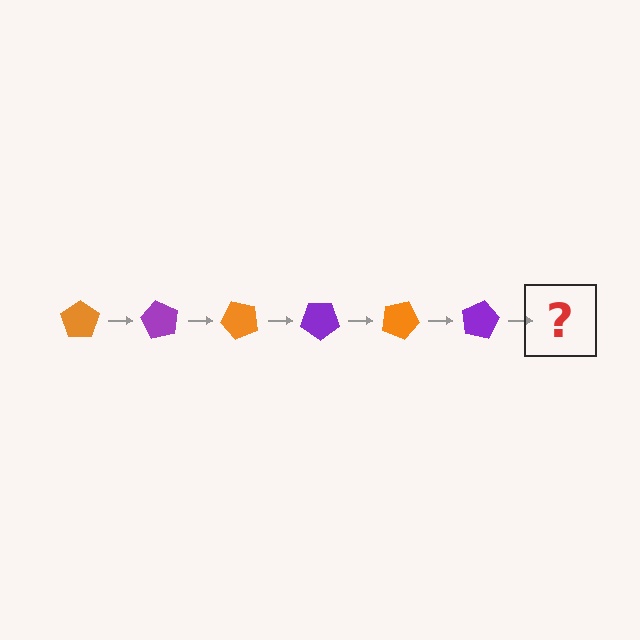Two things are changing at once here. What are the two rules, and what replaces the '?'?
The two rules are that it rotates 60 degrees each step and the color cycles through orange and purple. The '?' should be an orange pentagon, rotated 360 degrees from the start.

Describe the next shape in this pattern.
It should be an orange pentagon, rotated 360 degrees from the start.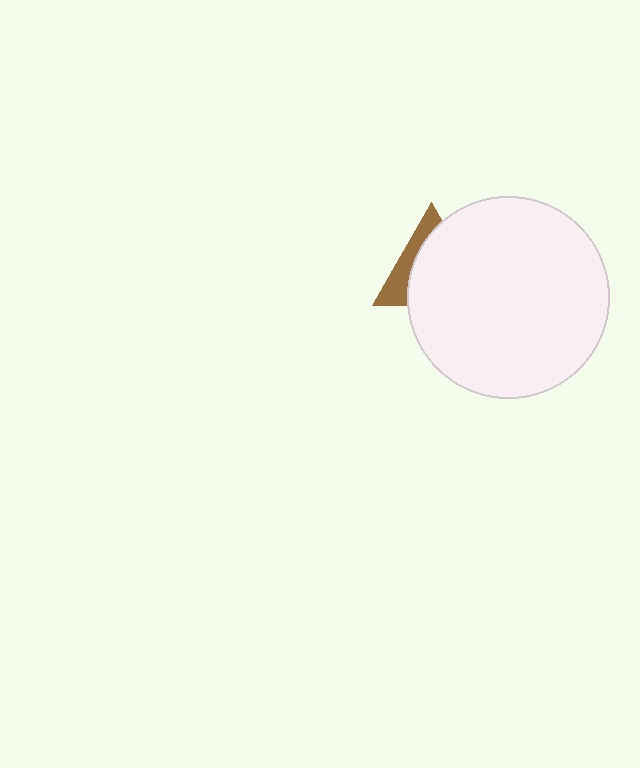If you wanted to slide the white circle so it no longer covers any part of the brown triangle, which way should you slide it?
Slide it right — that is the most direct way to separate the two shapes.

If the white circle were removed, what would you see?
You would see the complete brown triangle.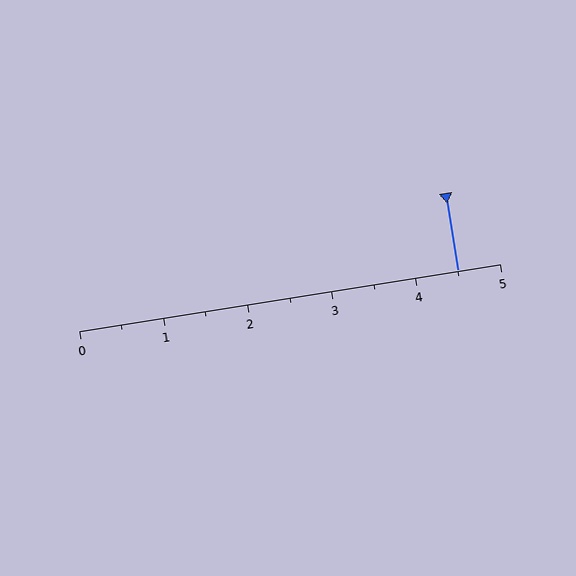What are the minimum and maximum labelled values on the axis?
The axis runs from 0 to 5.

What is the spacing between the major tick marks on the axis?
The major ticks are spaced 1 apart.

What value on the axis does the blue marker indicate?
The marker indicates approximately 4.5.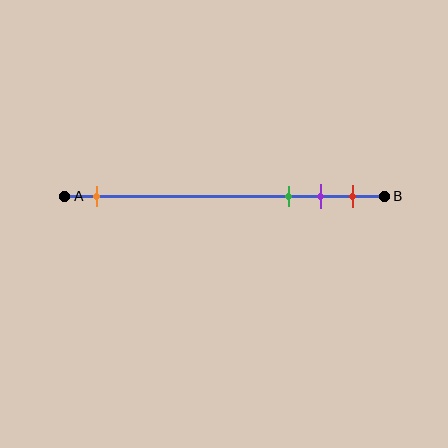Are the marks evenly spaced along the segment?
No, the marks are not evenly spaced.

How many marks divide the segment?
There are 4 marks dividing the segment.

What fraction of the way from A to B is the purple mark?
The purple mark is approximately 80% (0.8) of the way from A to B.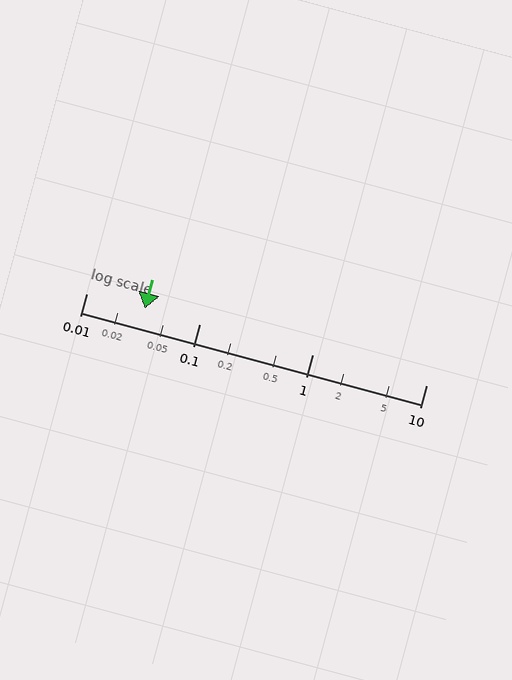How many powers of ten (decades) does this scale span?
The scale spans 3 decades, from 0.01 to 10.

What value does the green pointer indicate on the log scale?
The pointer indicates approximately 0.033.